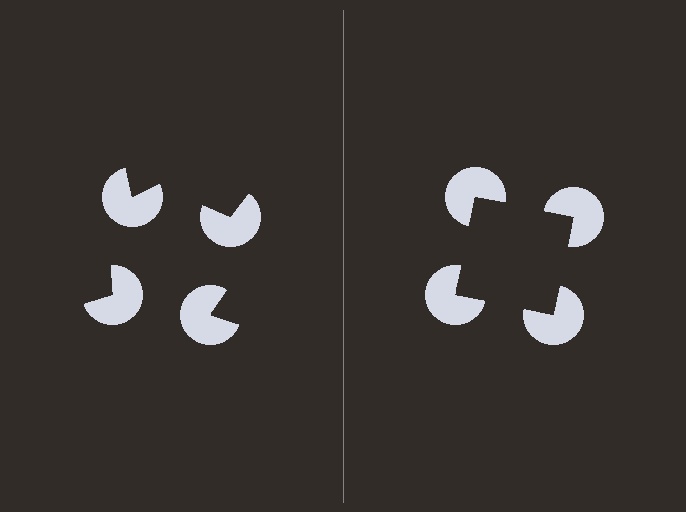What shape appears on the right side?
An illusory square.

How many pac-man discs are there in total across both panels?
8 — 4 on each side.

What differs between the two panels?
The pac-man discs are positioned identically on both sides; only the wedge orientations differ. On the right they align to a square; on the left they are misaligned.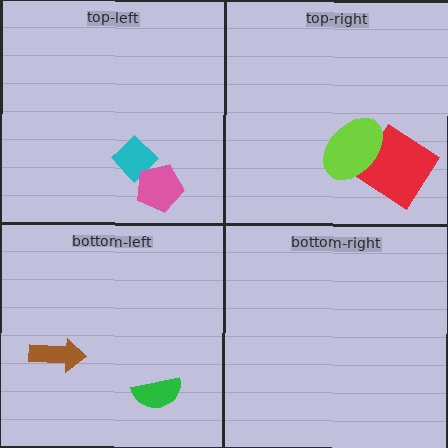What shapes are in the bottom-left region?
The brown arrow, the green semicircle.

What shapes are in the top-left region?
The cyan diamond, the pink pentagon.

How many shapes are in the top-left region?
2.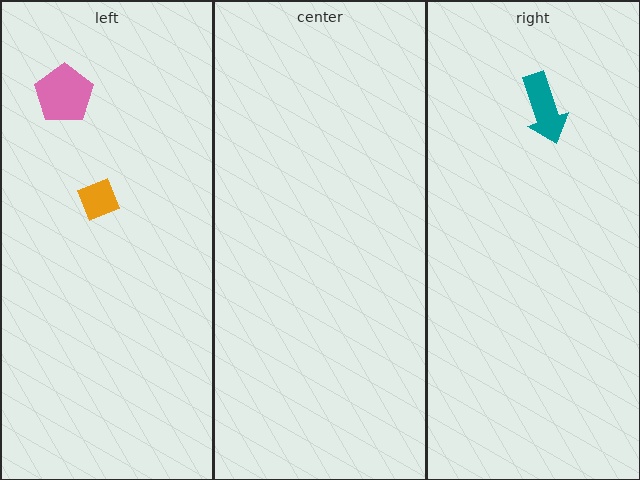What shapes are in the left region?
The orange diamond, the pink pentagon.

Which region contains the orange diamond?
The left region.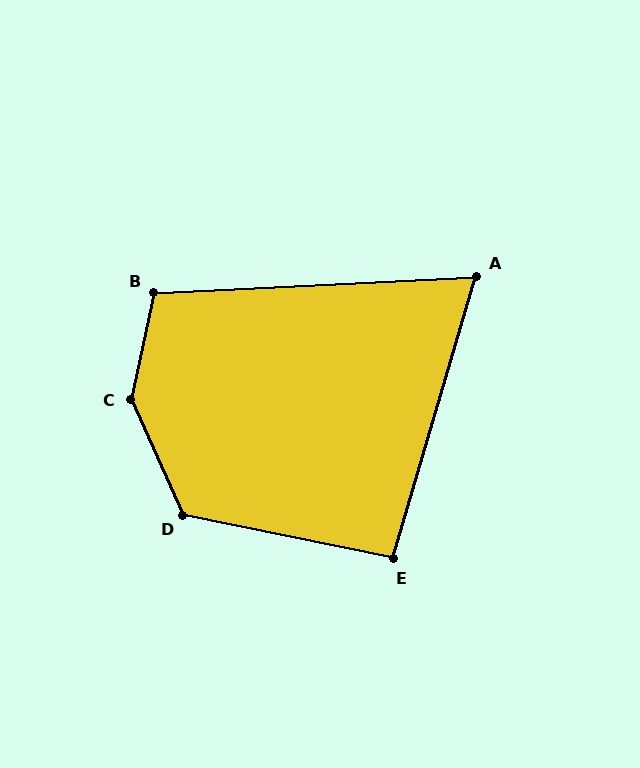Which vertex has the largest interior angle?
C, at approximately 144 degrees.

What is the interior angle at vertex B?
Approximately 105 degrees (obtuse).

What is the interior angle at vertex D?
Approximately 126 degrees (obtuse).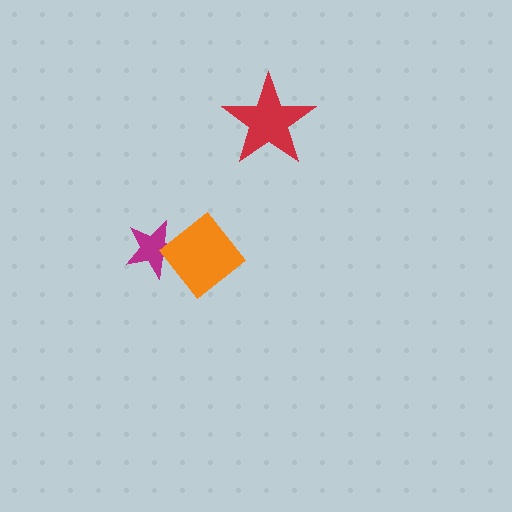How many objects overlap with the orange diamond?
1 object overlaps with the orange diamond.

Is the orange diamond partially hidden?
No, no other shape covers it.